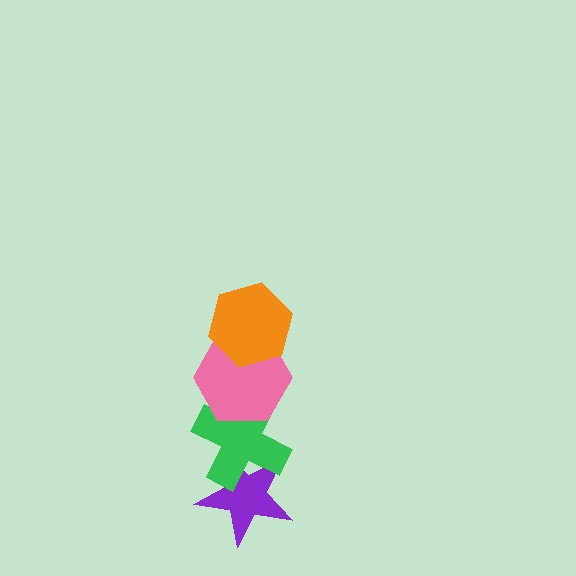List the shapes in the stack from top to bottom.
From top to bottom: the orange hexagon, the pink hexagon, the green cross, the purple star.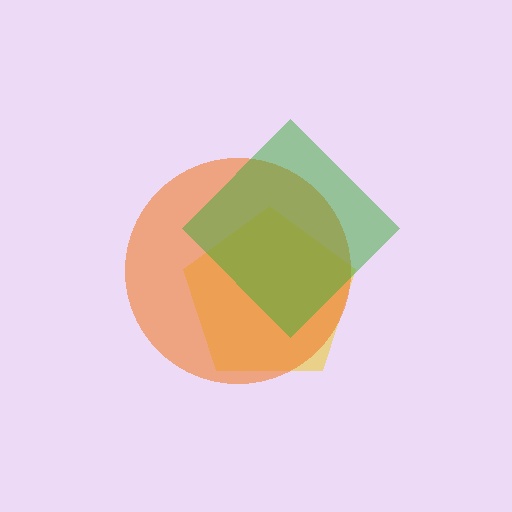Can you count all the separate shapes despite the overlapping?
Yes, there are 3 separate shapes.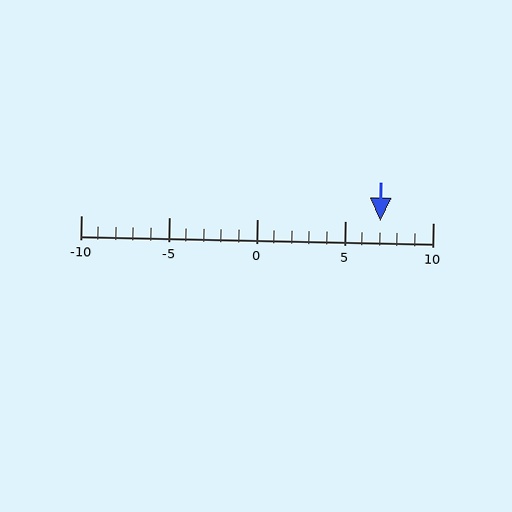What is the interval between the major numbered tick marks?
The major tick marks are spaced 5 units apart.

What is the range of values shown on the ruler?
The ruler shows values from -10 to 10.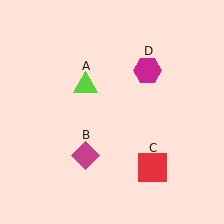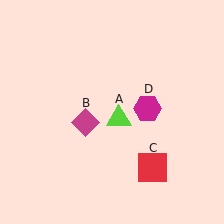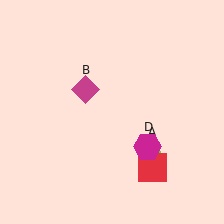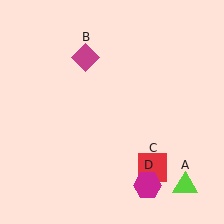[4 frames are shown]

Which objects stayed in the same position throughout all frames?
Red square (object C) remained stationary.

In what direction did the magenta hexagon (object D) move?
The magenta hexagon (object D) moved down.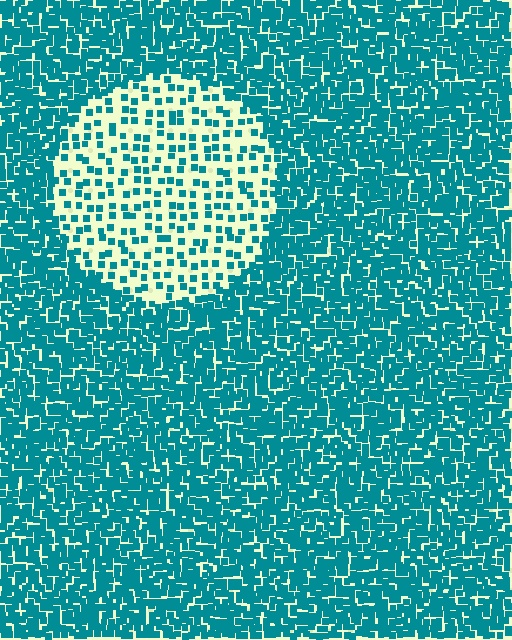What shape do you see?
I see a circle.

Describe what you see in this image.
The image contains small teal elements arranged at two different densities. A circle-shaped region is visible where the elements are less densely packed than the surrounding area.